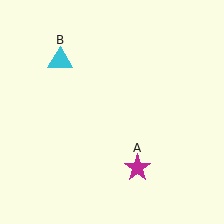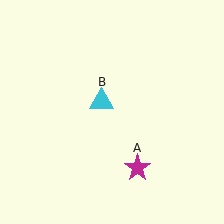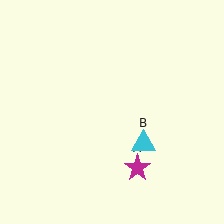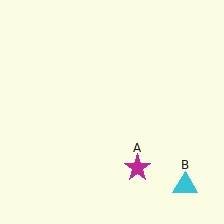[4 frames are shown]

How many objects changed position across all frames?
1 object changed position: cyan triangle (object B).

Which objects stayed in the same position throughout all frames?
Magenta star (object A) remained stationary.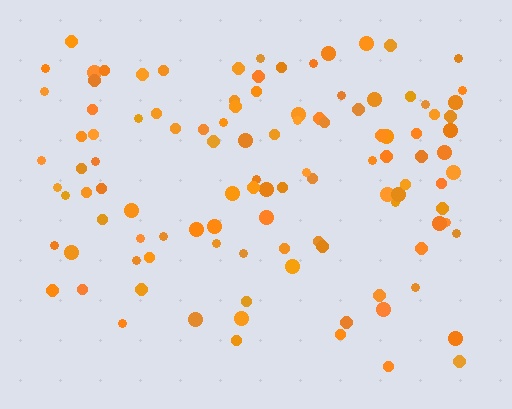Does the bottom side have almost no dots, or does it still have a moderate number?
Still a moderate number, just noticeably fewer than the top.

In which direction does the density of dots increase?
From bottom to top, with the top side densest.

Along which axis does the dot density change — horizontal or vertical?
Vertical.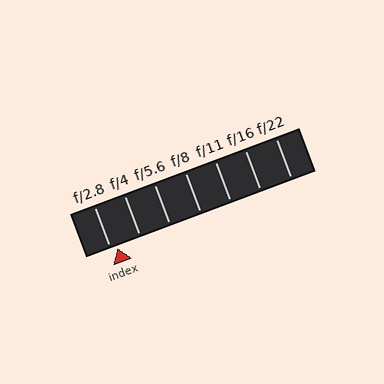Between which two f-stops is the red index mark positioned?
The index mark is between f/2.8 and f/4.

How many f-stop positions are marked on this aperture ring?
There are 7 f-stop positions marked.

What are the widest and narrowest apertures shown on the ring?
The widest aperture shown is f/2.8 and the narrowest is f/22.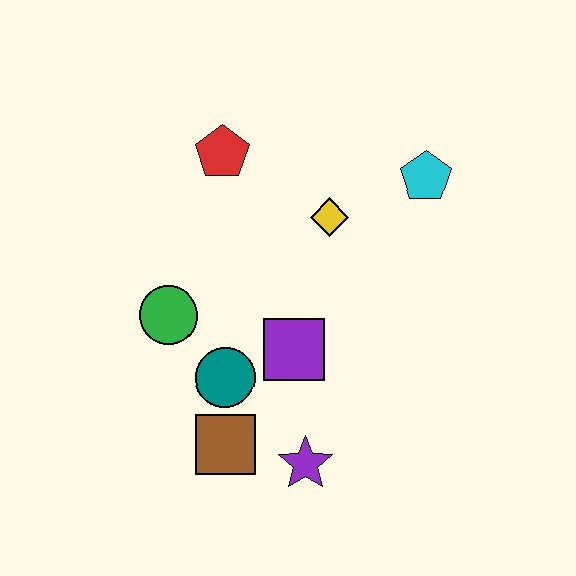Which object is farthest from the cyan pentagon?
The brown square is farthest from the cyan pentagon.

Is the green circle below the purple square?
No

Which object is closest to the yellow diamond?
The cyan pentagon is closest to the yellow diamond.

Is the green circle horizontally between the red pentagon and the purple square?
No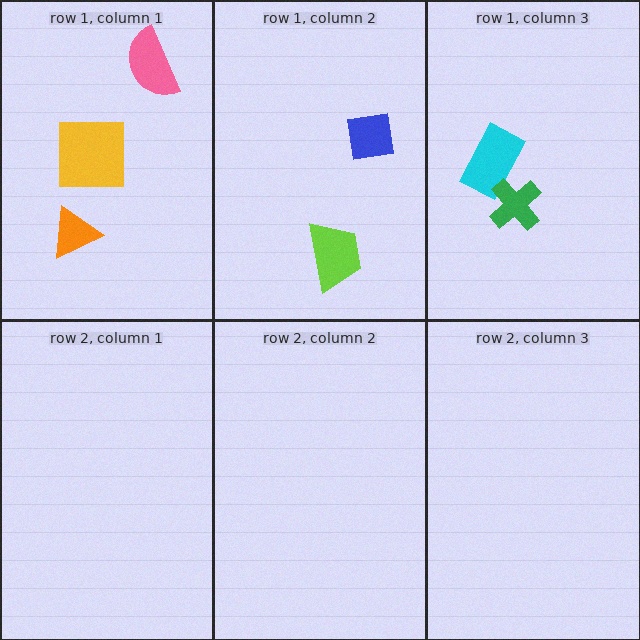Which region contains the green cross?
The row 1, column 3 region.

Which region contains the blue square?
The row 1, column 2 region.